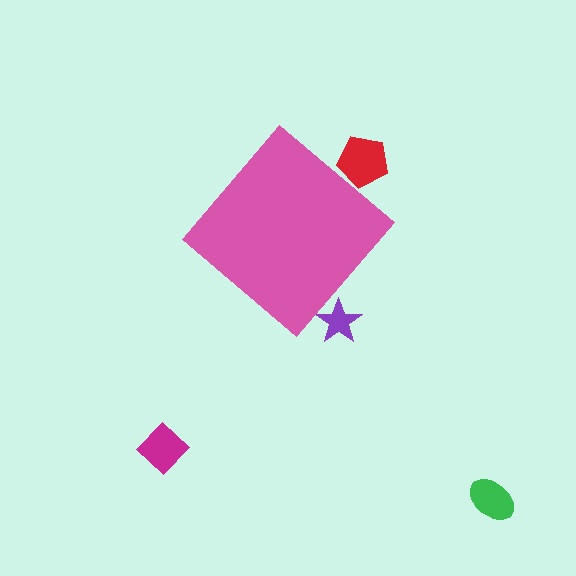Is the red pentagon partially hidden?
Yes, the red pentagon is partially hidden behind the pink diamond.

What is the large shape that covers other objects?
A pink diamond.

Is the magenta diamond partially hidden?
No, the magenta diamond is fully visible.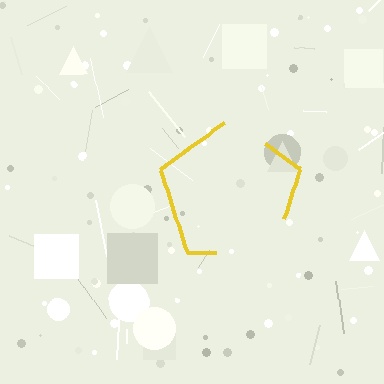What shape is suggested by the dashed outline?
The dashed outline suggests a pentagon.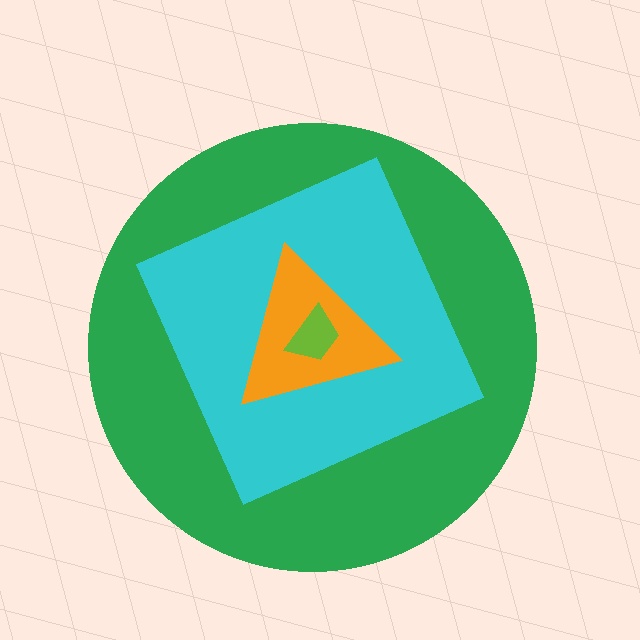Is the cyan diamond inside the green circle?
Yes.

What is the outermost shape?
The green circle.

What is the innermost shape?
The lime trapezoid.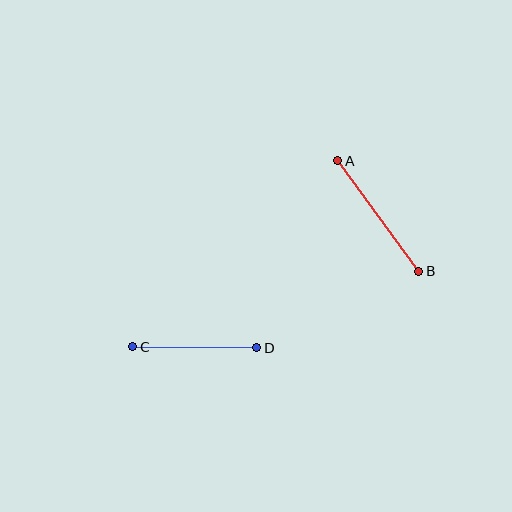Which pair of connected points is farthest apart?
Points A and B are farthest apart.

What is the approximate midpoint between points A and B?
The midpoint is at approximately (378, 216) pixels.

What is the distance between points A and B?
The distance is approximately 137 pixels.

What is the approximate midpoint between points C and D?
The midpoint is at approximately (195, 347) pixels.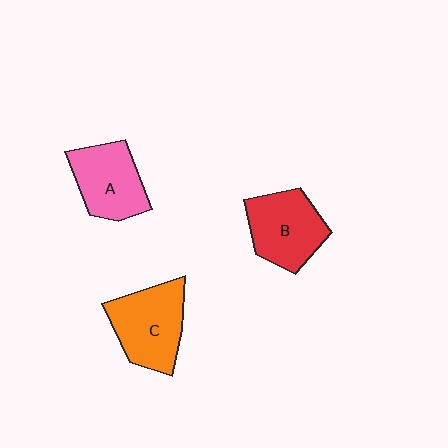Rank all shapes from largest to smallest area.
From largest to smallest: C (orange), B (red), A (pink).